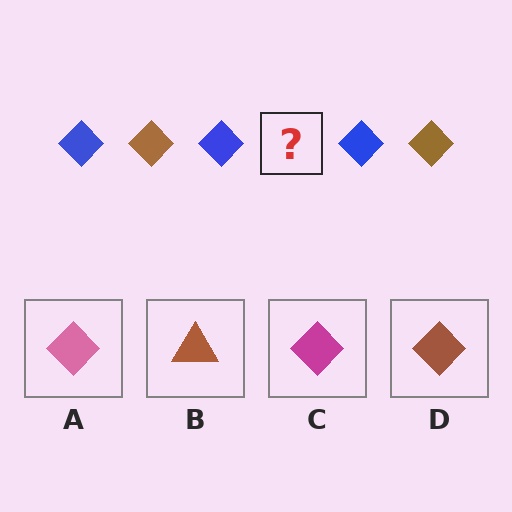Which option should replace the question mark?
Option D.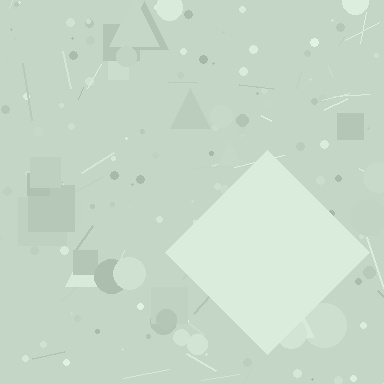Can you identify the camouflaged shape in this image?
The camouflaged shape is a diamond.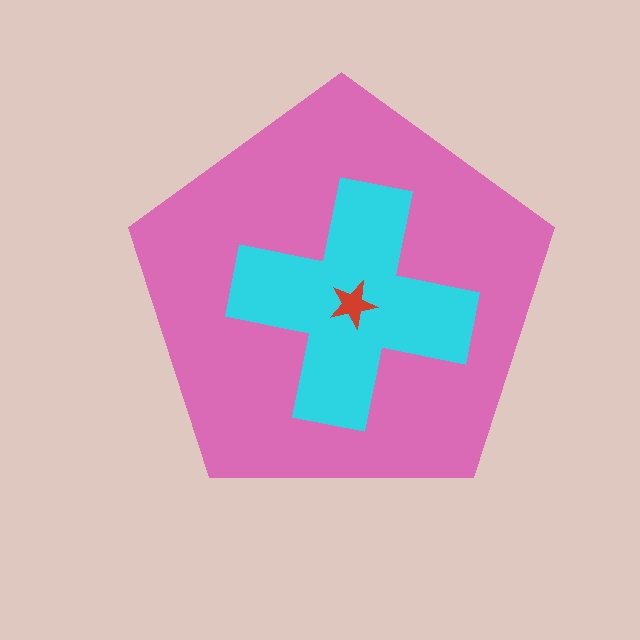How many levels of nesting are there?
3.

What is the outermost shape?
The pink pentagon.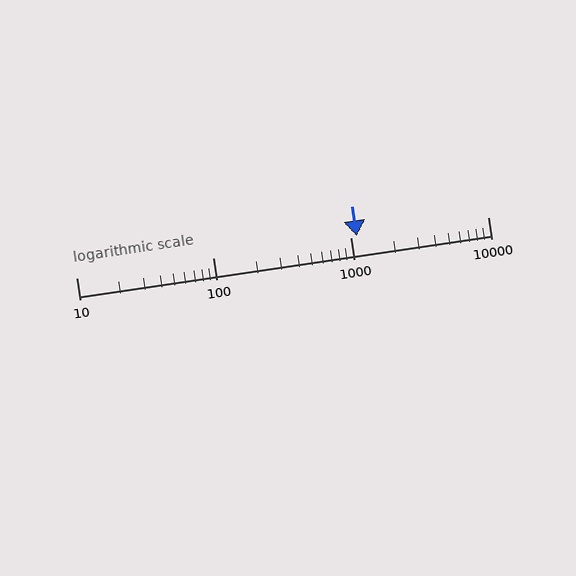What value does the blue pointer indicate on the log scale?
The pointer indicates approximately 1100.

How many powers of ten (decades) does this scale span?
The scale spans 3 decades, from 10 to 10000.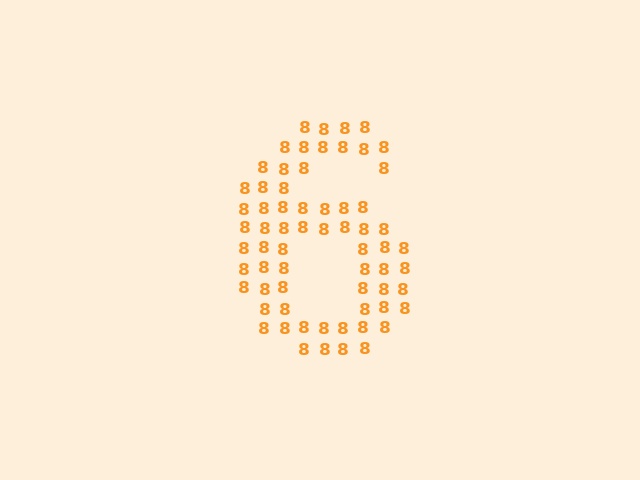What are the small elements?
The small elements are digit 8's.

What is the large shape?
The large shape is the digit 6.